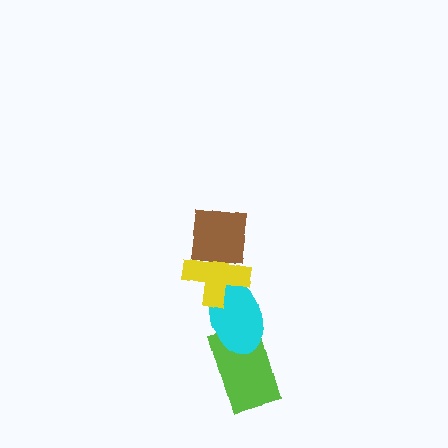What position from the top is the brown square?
The brown square is 1st from the top.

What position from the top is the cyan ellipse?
The cyan ellipse is 3rd from the top.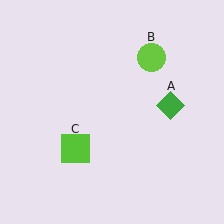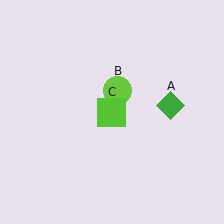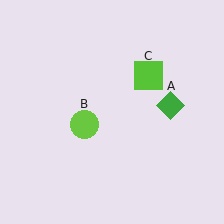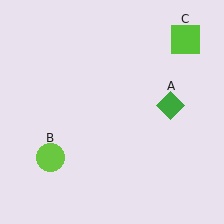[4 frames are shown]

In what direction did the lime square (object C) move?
The lime square (object C) moved up and to the right.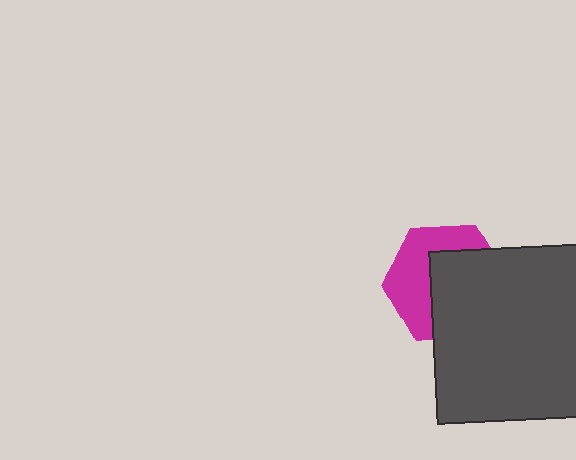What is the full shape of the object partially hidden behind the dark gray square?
The partially hidden object is a magenta hexagon.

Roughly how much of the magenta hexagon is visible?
About half of it is visible (roughly 46%).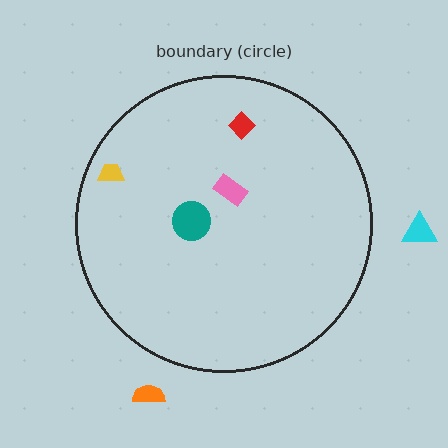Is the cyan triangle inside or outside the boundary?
Outside.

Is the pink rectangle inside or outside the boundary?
Inside.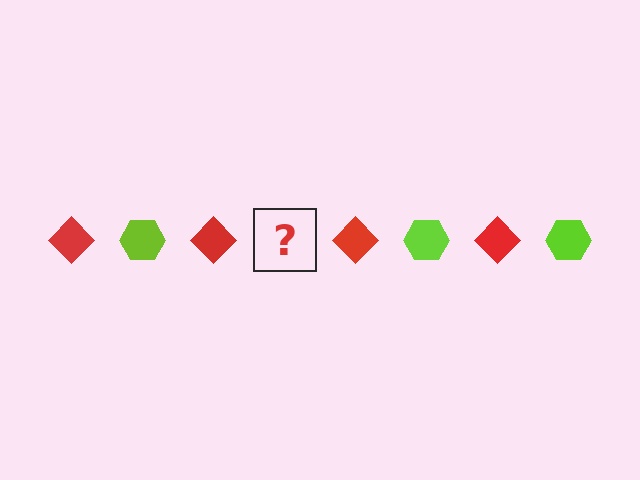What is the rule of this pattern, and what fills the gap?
The rule is that the pattern alternates between red diamond and lime hexagon. The gap should be filled with a lime hexagon.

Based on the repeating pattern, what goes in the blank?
The blank should be a lime hexagon.